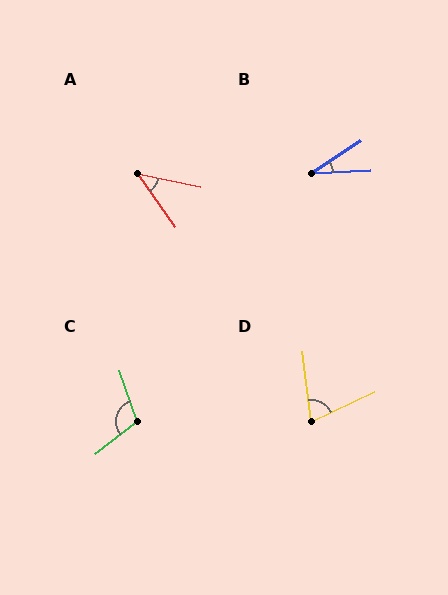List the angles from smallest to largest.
B (31°), A (43°), D (72°), C (109°).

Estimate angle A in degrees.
Approximately 43 degrees.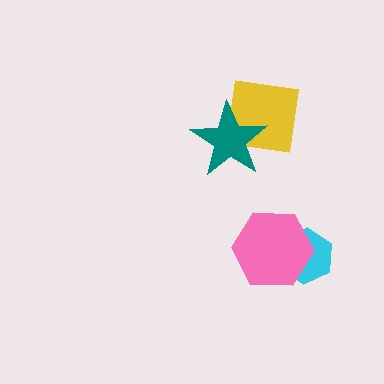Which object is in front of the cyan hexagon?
The pink hexagon is in front of the cyan hexagon.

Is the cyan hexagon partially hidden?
Yes, it is partially covered by another shape.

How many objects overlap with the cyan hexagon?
1 object overlaps with the cyan hexagon.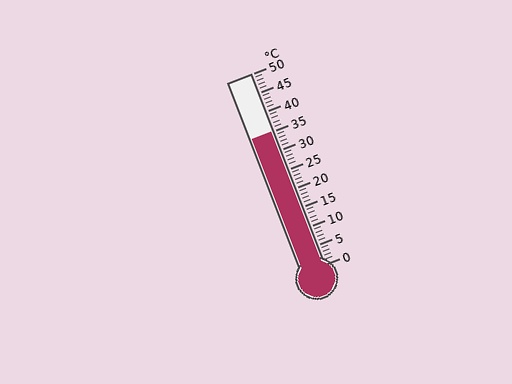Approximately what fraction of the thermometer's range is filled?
The thermometer is filled to approximately 70% of its range.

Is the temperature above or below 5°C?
The temperature is above 5°C.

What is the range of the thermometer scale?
The thermometer scale ranges from 0°C to 50°C.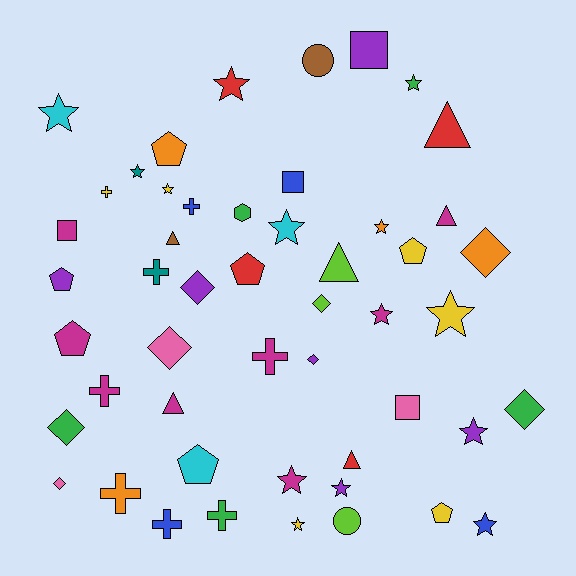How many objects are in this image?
There are 50 objects.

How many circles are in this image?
There are 2 circles.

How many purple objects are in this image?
There are 6 purple objects.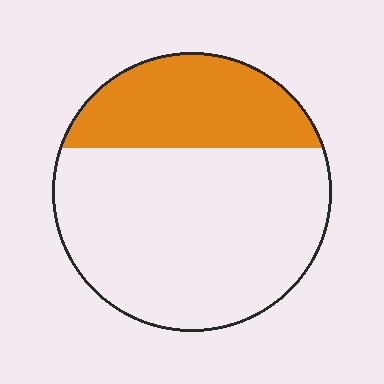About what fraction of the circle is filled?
About one third (1/3).